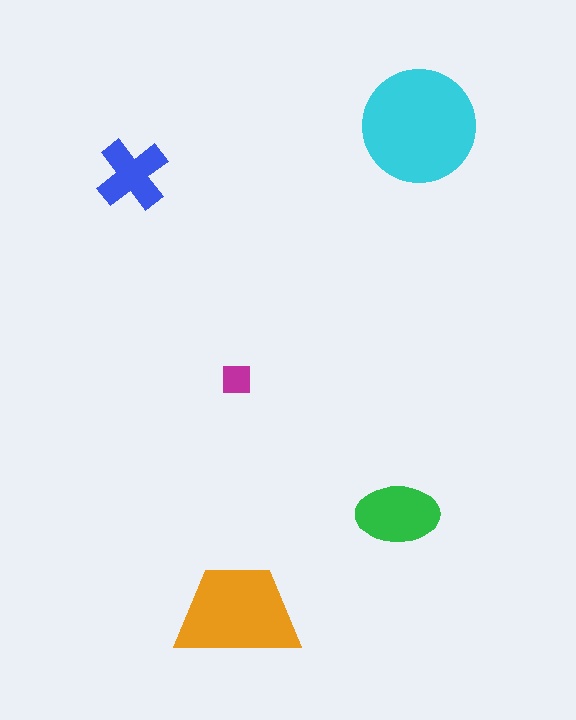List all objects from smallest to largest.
The magenta square, the blue cross, the green ellipse, the orange trapezoid, the cyan circle.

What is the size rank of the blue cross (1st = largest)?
4th.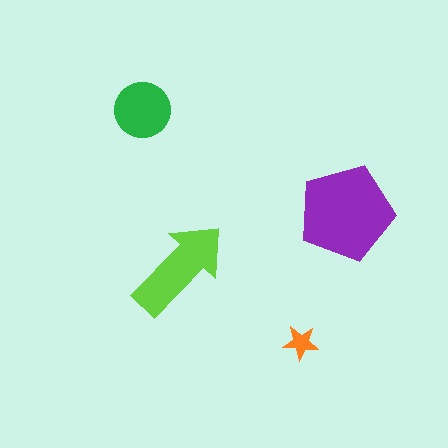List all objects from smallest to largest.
The orange star, the green circle, the lime arrow, the purple pentagon.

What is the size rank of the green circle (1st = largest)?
3rd.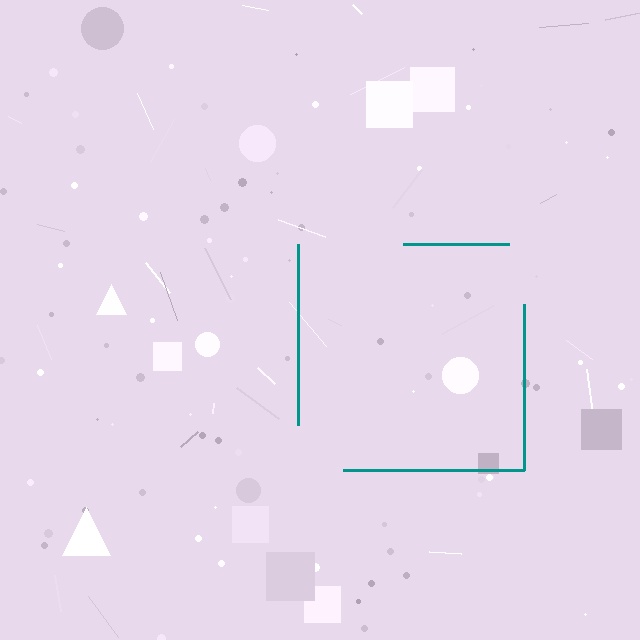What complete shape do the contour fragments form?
The contour fragments form a square.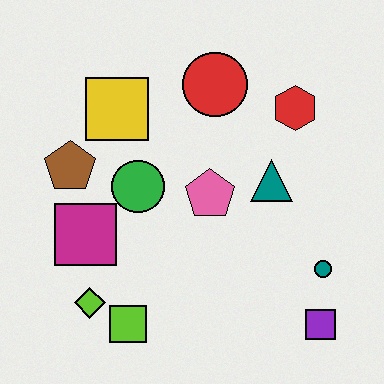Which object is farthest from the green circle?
The purple square is farthest from the green circle.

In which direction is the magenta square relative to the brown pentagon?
The magenta square is below the brown pentagon.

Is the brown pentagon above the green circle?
Yes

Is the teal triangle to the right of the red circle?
Yes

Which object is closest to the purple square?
The teal circle is closest to the purple square.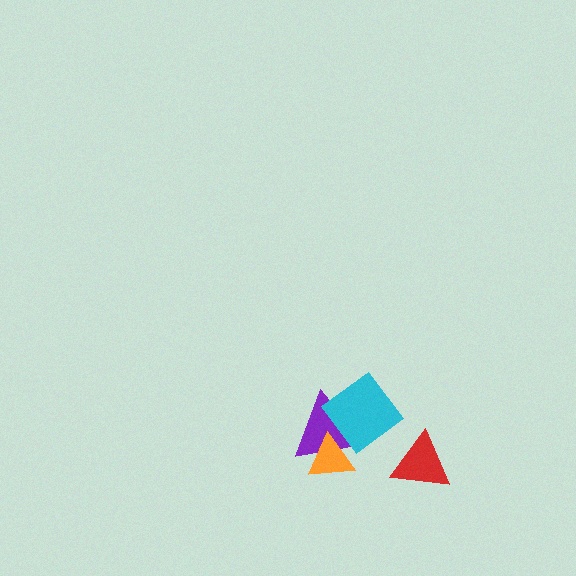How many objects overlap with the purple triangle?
2 objects overlap with the purple triangle.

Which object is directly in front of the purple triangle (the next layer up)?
The cyan diamond is directly in front of the purple triangle.